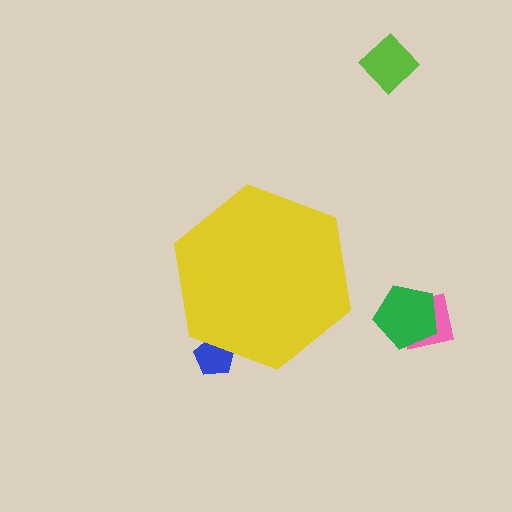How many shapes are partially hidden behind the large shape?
1 shape is partially hidden.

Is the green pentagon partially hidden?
No, the green pentagon is fully visible.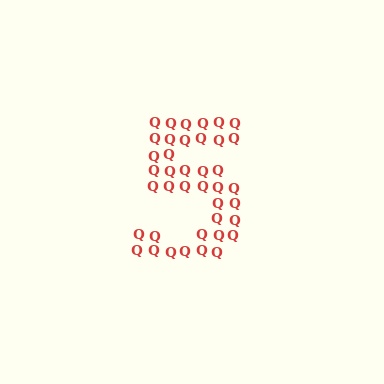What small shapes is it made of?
It is made of small letter Q's.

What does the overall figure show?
The overall figure shows the digit 5.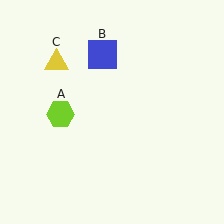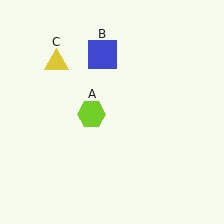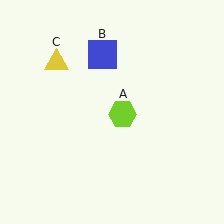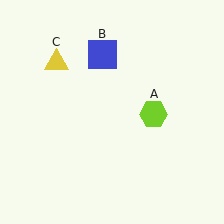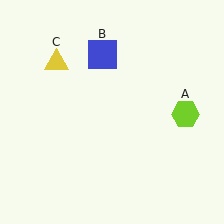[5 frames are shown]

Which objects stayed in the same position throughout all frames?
Blue square (object B) and yellow triangle (object C) remained stationary.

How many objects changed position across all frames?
1 object changed position: lime hexagon (object A).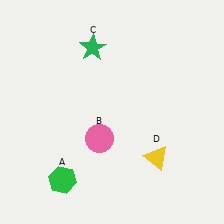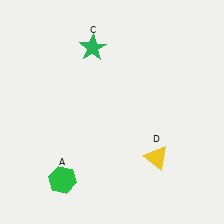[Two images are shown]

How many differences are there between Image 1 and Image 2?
There is 1 difference between the two images.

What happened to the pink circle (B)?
The pink circle (B) was removed in Image 2. It was in the bottom-left area of Image 1.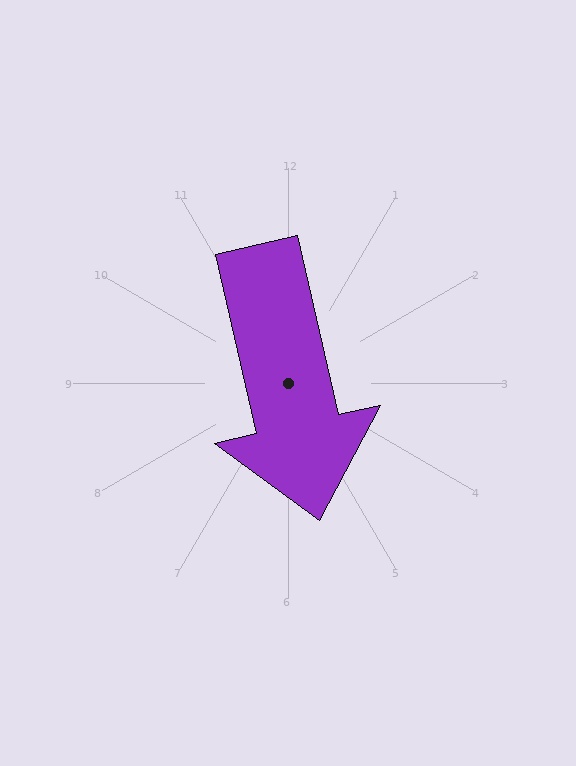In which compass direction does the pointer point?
South.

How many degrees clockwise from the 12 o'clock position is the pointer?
Approximately 167 degrees.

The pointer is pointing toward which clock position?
Roughly 6 o'clock.